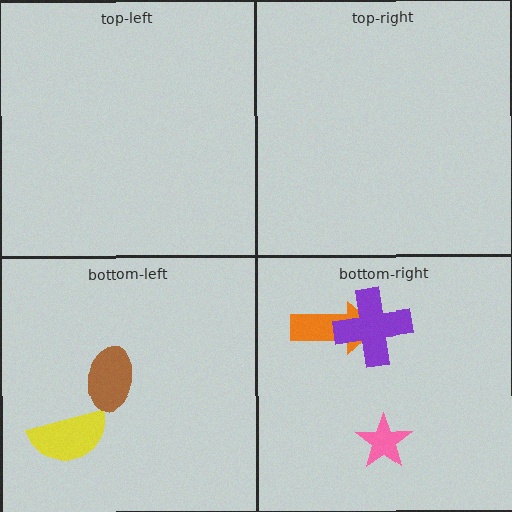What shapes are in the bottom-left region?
The yellow semicircle, the brown ellipse.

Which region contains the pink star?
The bottom-right region.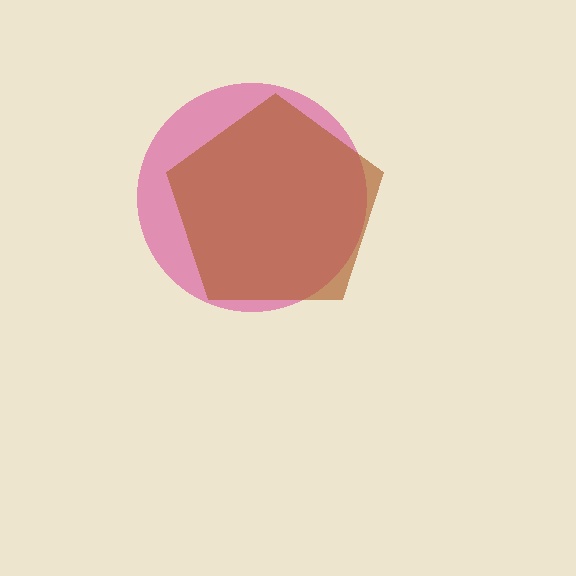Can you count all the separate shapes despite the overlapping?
Yes, there are 2 separate shapes.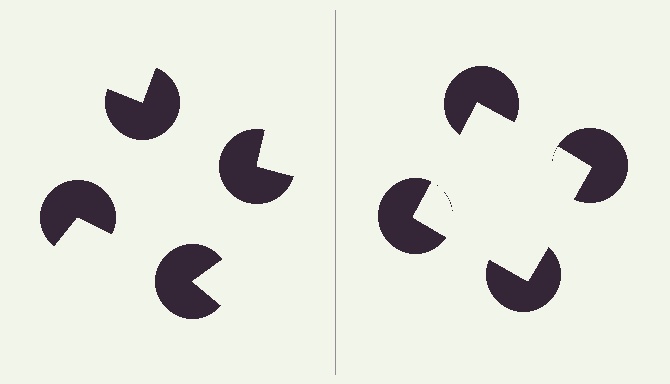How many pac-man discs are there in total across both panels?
8 — 4 on each side.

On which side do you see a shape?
An illusory square appears on the right side. On the left side the wedge cuts are rotated, so no coherent shape forms.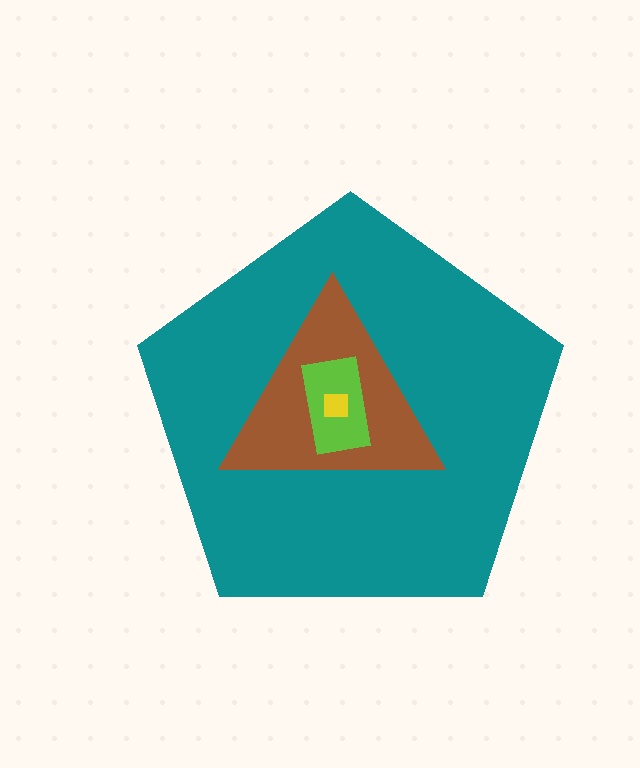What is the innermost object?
The yellow square.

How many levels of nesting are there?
4.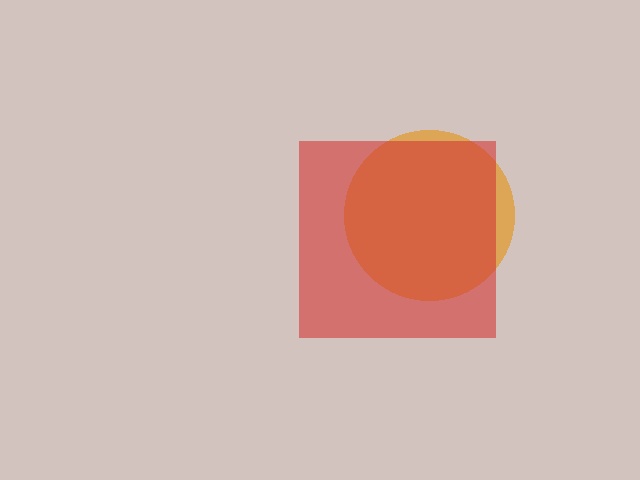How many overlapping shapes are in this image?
There are 2 overlapping shapes in the image.